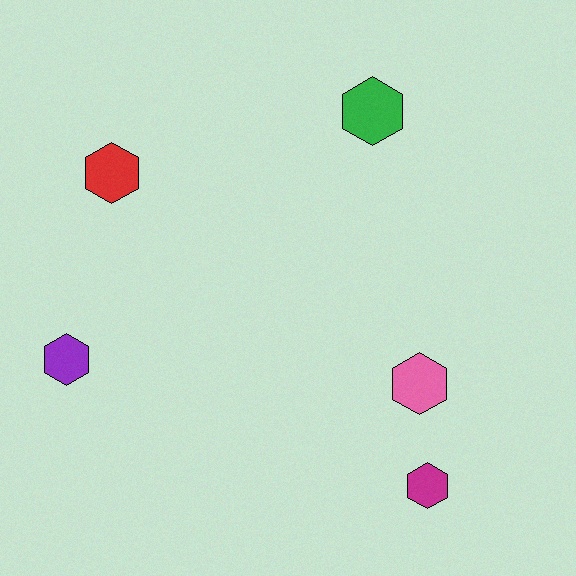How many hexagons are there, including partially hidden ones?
There are 5 hexagons.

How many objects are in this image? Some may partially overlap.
There are 5 objects.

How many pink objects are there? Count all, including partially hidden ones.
There is 1 pink object.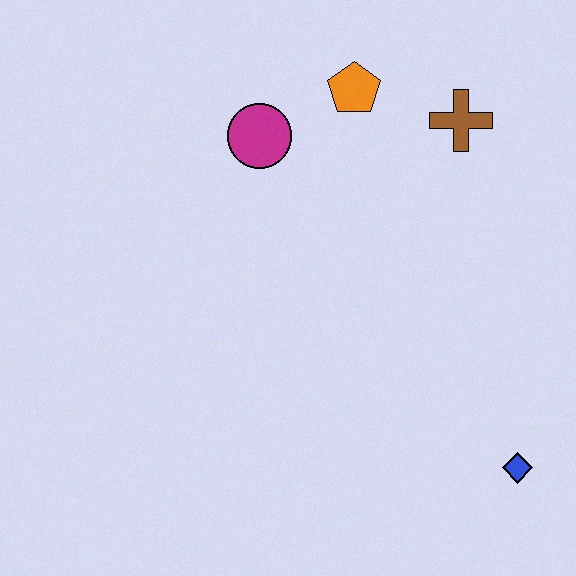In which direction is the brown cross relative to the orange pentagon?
The brown cross is to the right of the orange pentagon.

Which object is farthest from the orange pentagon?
The blue diamond is farthest from the orange pentagon.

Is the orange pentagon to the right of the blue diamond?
No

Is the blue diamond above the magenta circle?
No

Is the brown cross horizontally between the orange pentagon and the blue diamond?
Yes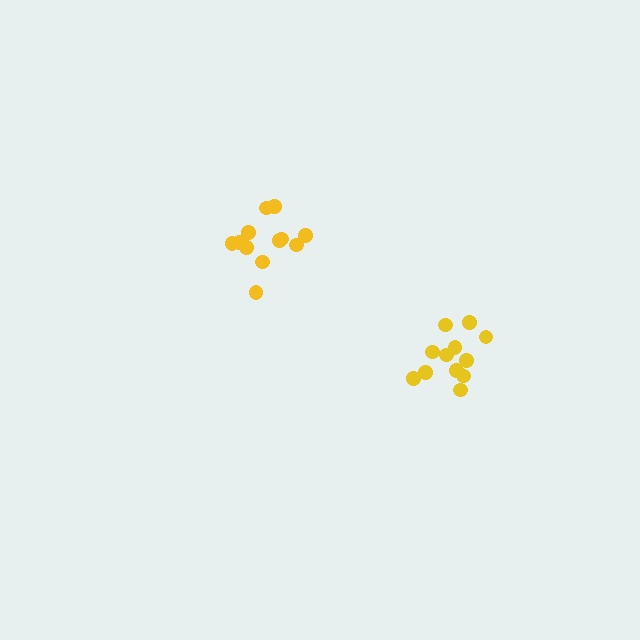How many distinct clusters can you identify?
There are 2 distinct clusters.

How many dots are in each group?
Group 1: 12 dots, Group 2: 12 dots (24 total).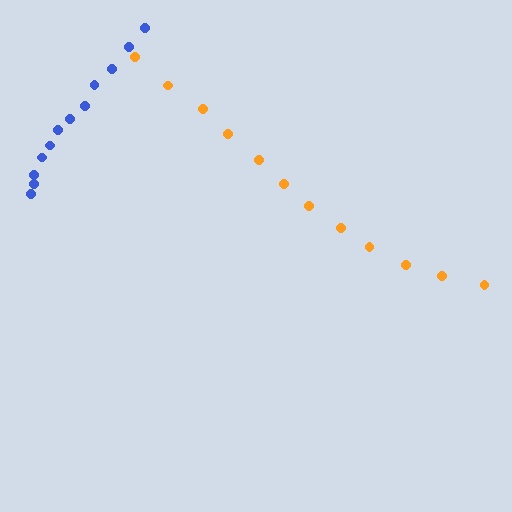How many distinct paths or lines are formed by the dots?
There are 2 distinct paths.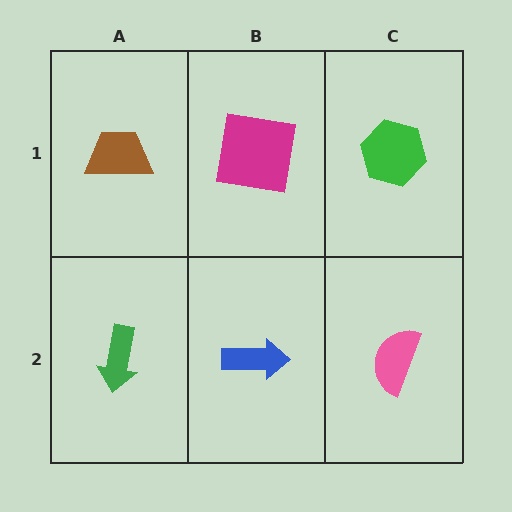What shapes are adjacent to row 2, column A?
A brown trapezoid (row 1, column A), a blue arrow (row 2, column B).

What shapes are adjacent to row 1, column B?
A blue arrow (row 2, column B), a brown trapezoid (row 1, column A), a green hexagon (row 1, column C).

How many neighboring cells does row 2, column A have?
2.